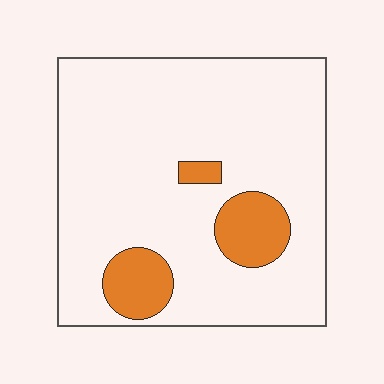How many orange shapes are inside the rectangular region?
3.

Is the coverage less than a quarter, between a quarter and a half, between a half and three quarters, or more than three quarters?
Less than a quarter.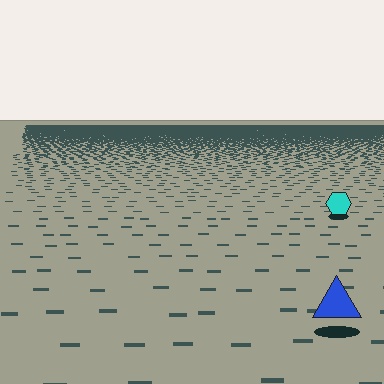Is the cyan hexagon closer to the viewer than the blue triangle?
No. The blue triangle is closer — you can tell from the texture gradient: the ground texture is coarser near it.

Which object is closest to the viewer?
The blue triangle is closest. The texture marks near it are larger and more spread out.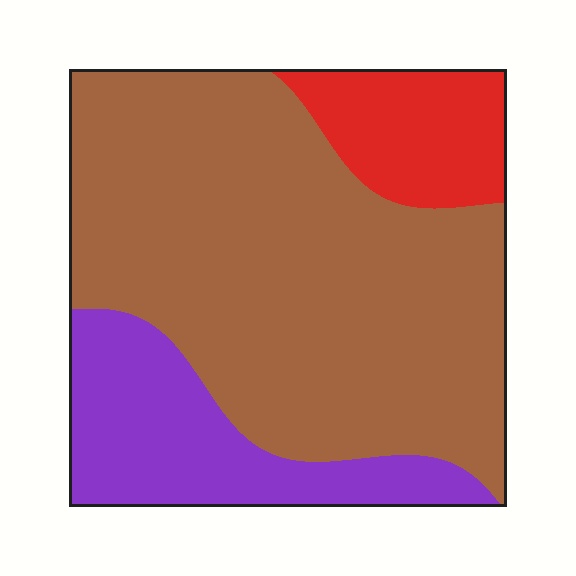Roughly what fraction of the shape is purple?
Purple covers roughly 20% of the shape.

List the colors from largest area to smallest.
From largest to smallest: brown, purple, red.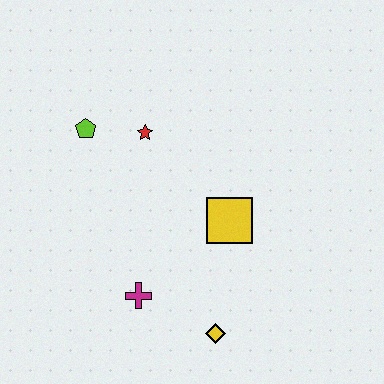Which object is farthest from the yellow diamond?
The lime pentagon is farthest from the yellow diamond.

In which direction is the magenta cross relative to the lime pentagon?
The magenta cross is below the lime pentagon.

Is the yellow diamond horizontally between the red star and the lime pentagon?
No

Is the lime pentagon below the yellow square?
No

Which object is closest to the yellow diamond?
The magenta cross is closest to the yellow diamond.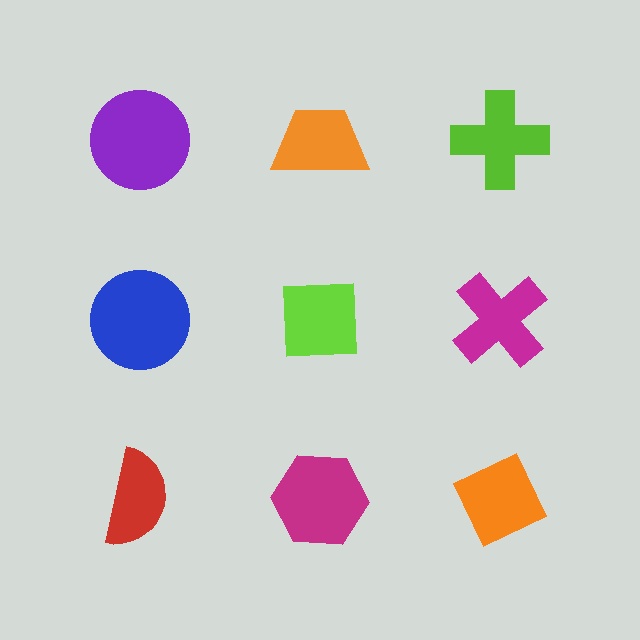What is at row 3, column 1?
A red semicircle.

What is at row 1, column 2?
An orange trapezoid.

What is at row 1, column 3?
A lime cross.